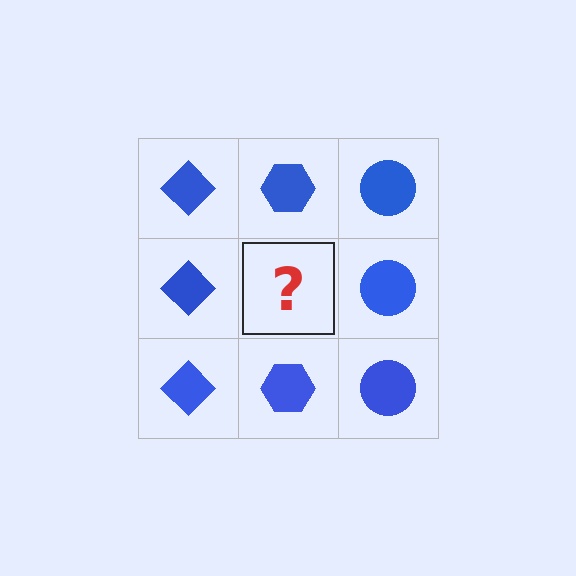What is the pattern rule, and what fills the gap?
The rule is that each column has a consistent shape. The gap should be filled with a blue hexagon.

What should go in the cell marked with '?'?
The missing cell should contain a blue hexagon.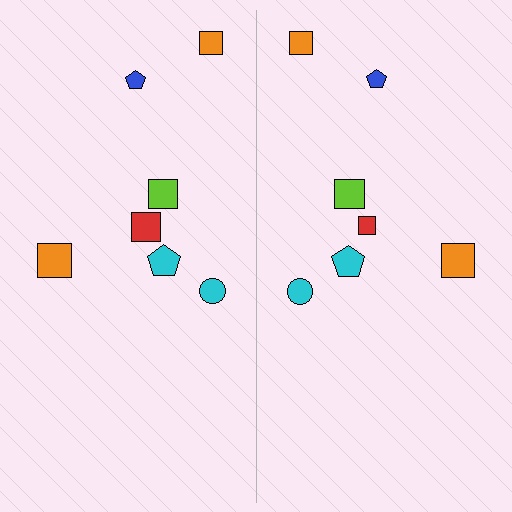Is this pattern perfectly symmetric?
No, the pattern is not perfectly symmetric. The red square on the right side has a different size than its mirror counterpart.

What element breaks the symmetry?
The red square on the right side has a different size than its mirror counterpart.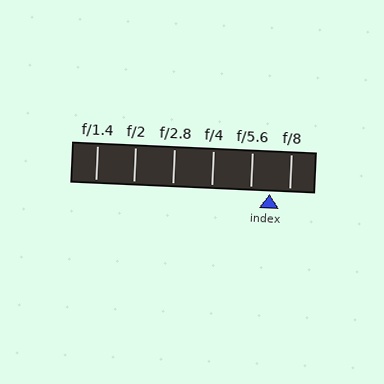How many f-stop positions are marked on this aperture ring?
There are 6 f-stop positions marked.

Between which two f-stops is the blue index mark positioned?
The index mark is between f/5.6 and f/8.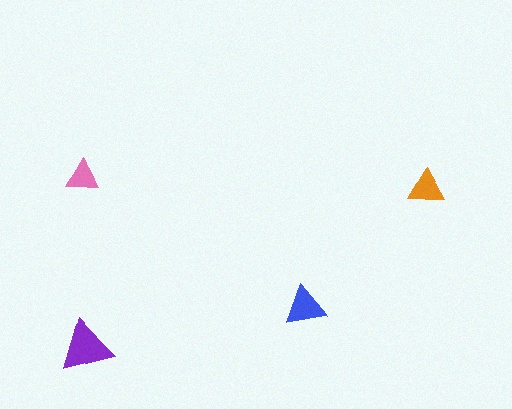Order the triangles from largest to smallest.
the purple one, the blue one, the orange one, the pink one.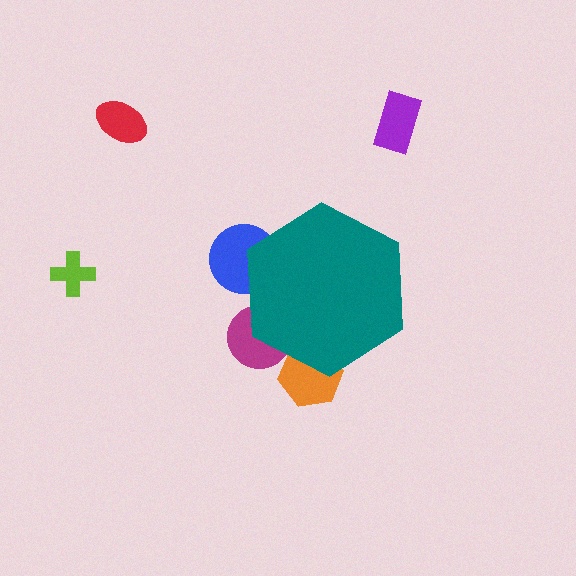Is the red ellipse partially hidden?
No, the red ellipse is fully visible.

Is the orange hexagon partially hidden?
Yes, the orange hexagon is partially hidden behind the teal hexagon.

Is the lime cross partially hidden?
No, the lime cross is fully visible.